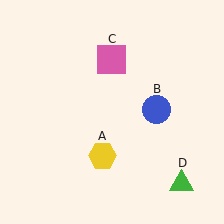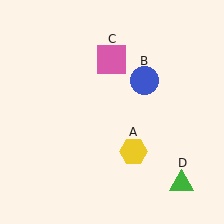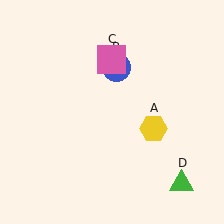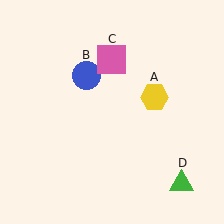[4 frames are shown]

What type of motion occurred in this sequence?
The yellow hexagon (object A), blue circle (object B) rotated counterclockwise around the center of the scene.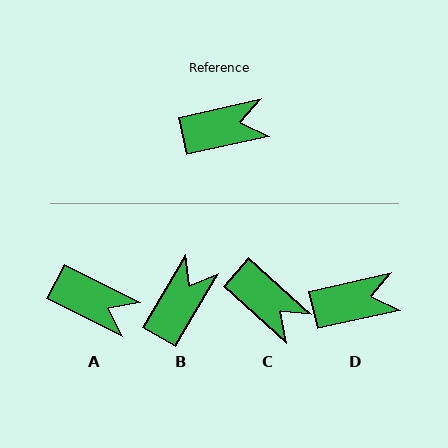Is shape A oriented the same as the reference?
No, it is off by about 39 degrees.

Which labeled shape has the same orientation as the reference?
D.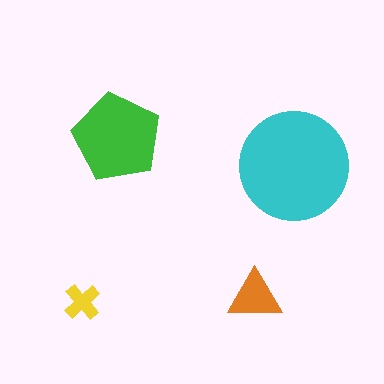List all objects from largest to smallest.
The cyan circle, the green pentagon, the orange triangle, the yellow cross.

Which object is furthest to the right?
The cyan circle is rightmost.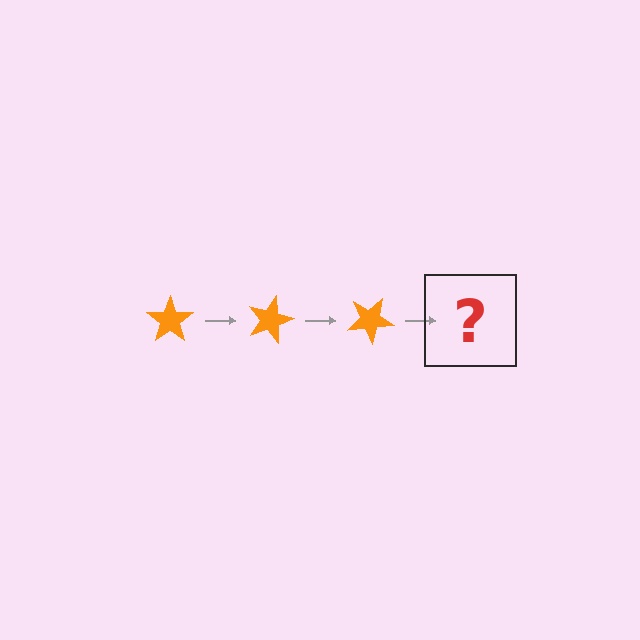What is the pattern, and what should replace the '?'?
The pattern is that the star rotates 15 degrees each step. The '?' should be an orange star rotated 45 degrees.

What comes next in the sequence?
The next element should be an orange star rotated 45 degrees.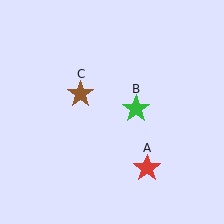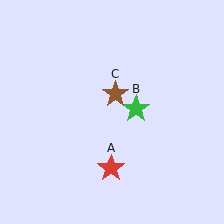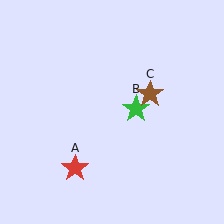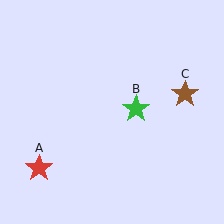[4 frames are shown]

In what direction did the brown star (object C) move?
The brown star (object C) moved right.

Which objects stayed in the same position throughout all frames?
Green star (object B) remained stationary.